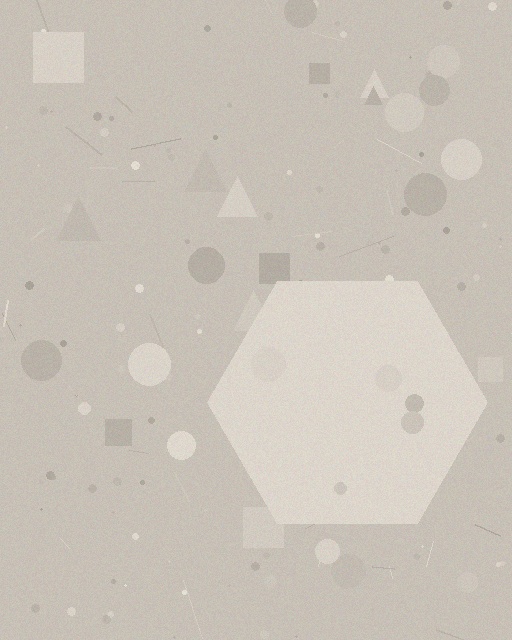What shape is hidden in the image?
A hexagon is hidden in the image.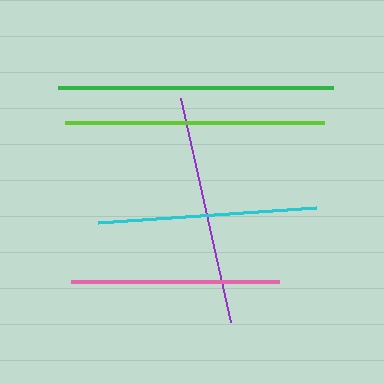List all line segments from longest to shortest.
From longest to shortest: green, lime, purple, cyan, pink.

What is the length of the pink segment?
The pink segment is approximately 208 pixels long.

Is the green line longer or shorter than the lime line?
The green line is longer than the lime line.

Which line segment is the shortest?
The pink line is the shortest at approximately 208 pixels.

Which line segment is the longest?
The green line is the longest at approximately 275 pixels.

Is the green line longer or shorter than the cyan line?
The green line is longer than the cyan line.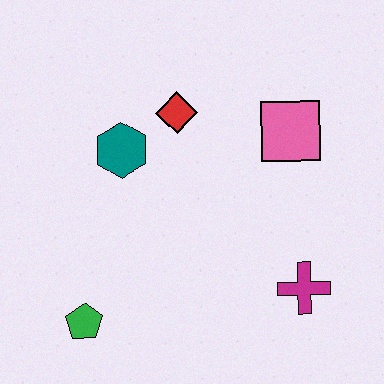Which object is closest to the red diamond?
The teal hexagon is closest to the red diamond.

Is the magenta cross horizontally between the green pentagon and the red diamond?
No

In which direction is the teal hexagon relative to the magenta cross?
The teal hexagon is to the left of the magenta cross.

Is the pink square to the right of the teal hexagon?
Yes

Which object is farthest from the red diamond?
The green pentagon is farthest from the red diamond.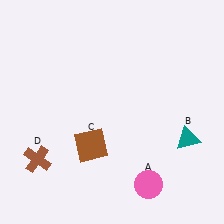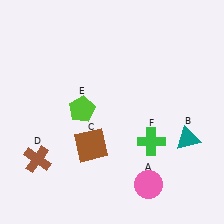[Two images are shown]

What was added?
A lime pentagon (E), a green cross (F) were added in Image 2.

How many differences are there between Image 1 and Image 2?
There are 2 differences between the two images.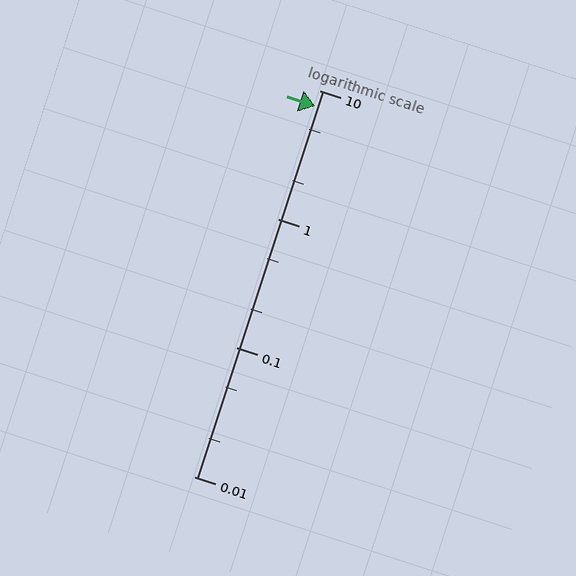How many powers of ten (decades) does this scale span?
The scale spans 3 decades, from 0.01 to 10.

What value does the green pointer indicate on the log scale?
The pointer indicates approximately 7.5.